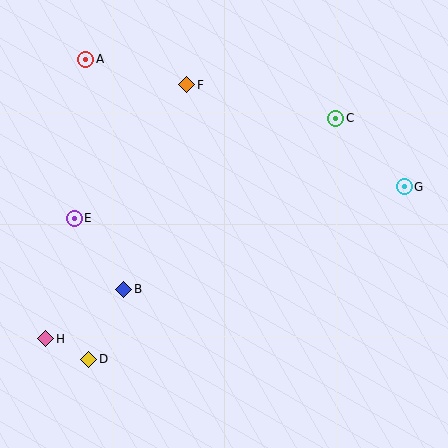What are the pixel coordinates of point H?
Point H is at (46, 339).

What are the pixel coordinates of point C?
Point C is at (336, 118).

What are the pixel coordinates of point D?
Point D is at (89, 359).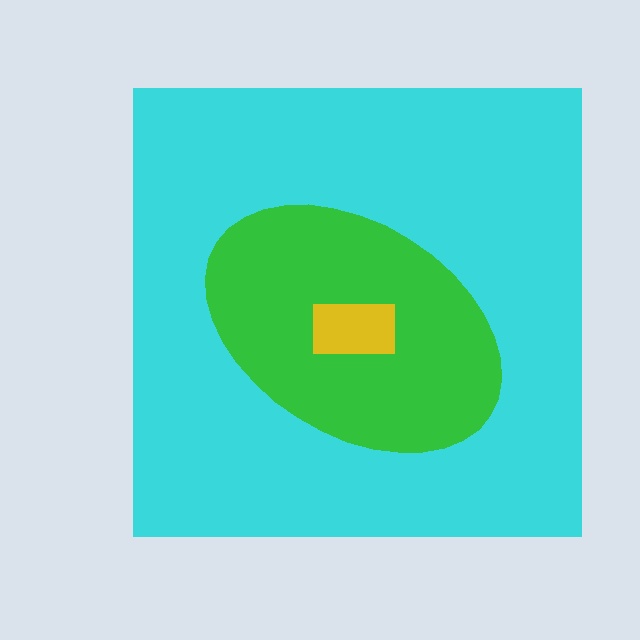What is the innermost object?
The yellow rectangle.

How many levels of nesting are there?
3.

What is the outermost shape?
The cyan square.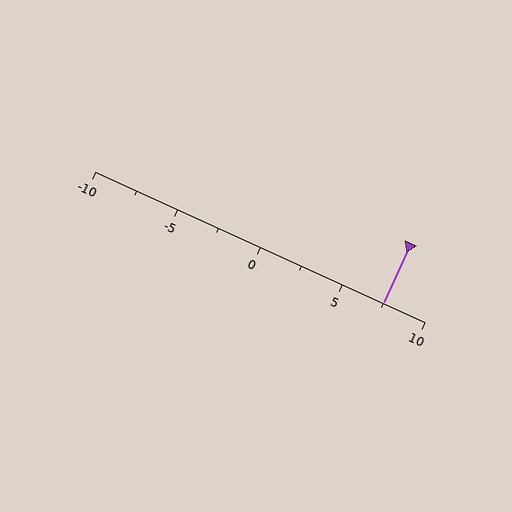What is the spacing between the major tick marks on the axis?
The major ticks are spaced 5 apart.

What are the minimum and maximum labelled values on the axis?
The axis runs from -10 to 10.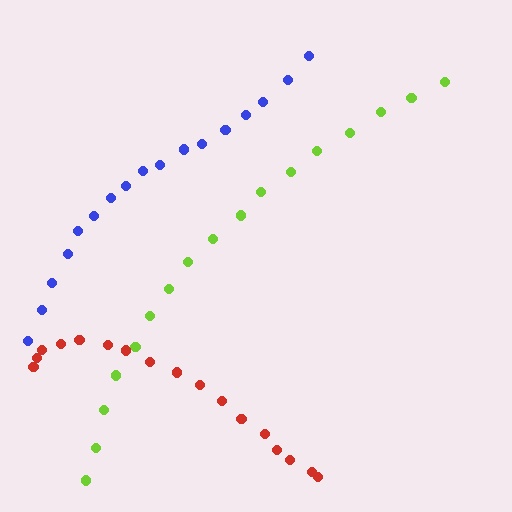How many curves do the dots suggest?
There are 3 distinct paths.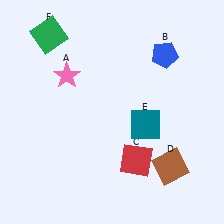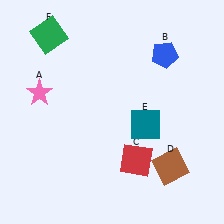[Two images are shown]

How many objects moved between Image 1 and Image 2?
1 object moved between the two images.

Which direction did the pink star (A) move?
The pink star (A) moved left.